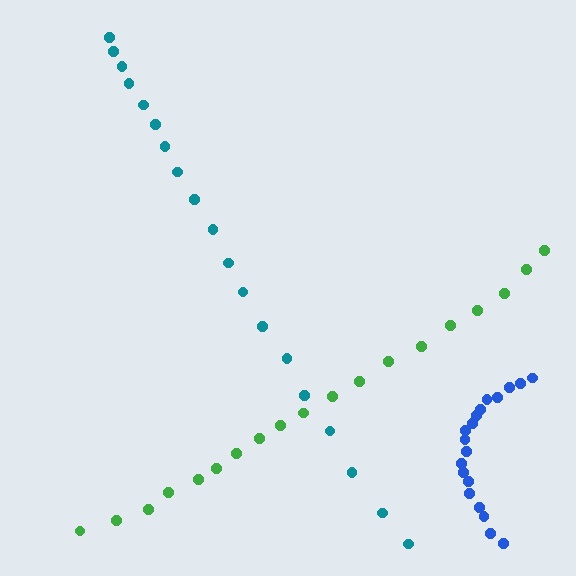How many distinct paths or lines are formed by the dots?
There are 3 distinct paths.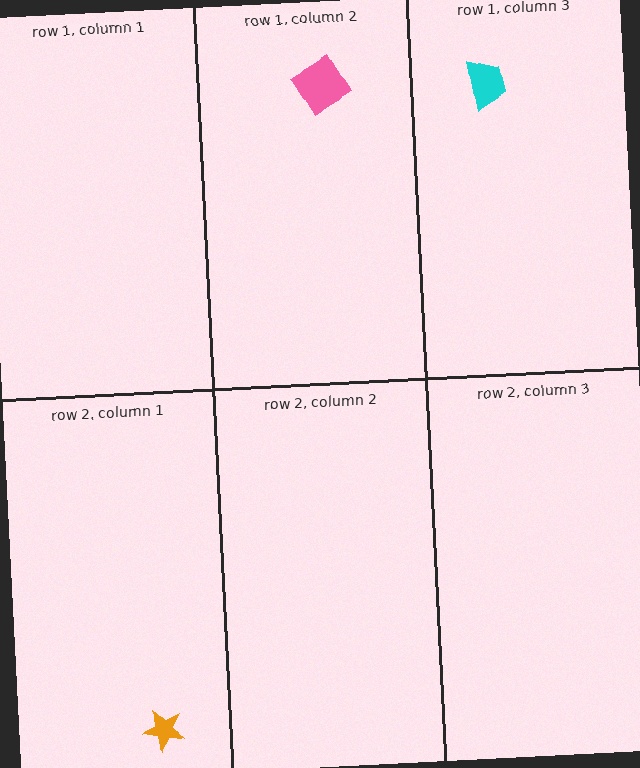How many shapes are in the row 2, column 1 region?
1.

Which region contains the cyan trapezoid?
The row 1, column 3 region.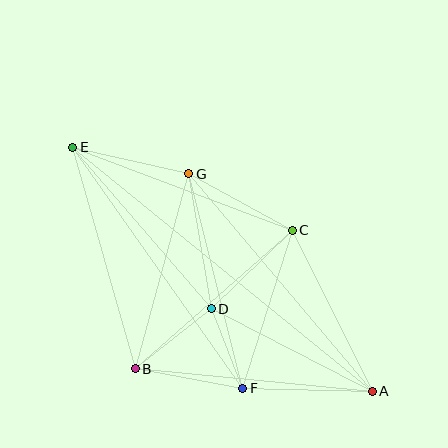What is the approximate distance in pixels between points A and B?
The distance between A and B is approximately 238 pixels.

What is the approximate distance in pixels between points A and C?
The distance between A and C is approximately 180 pixels.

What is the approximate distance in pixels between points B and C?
The distance between B and C is approximately 209 pixels.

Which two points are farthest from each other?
Points A and E are farthest from each other.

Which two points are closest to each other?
Points D and F are closest to each other.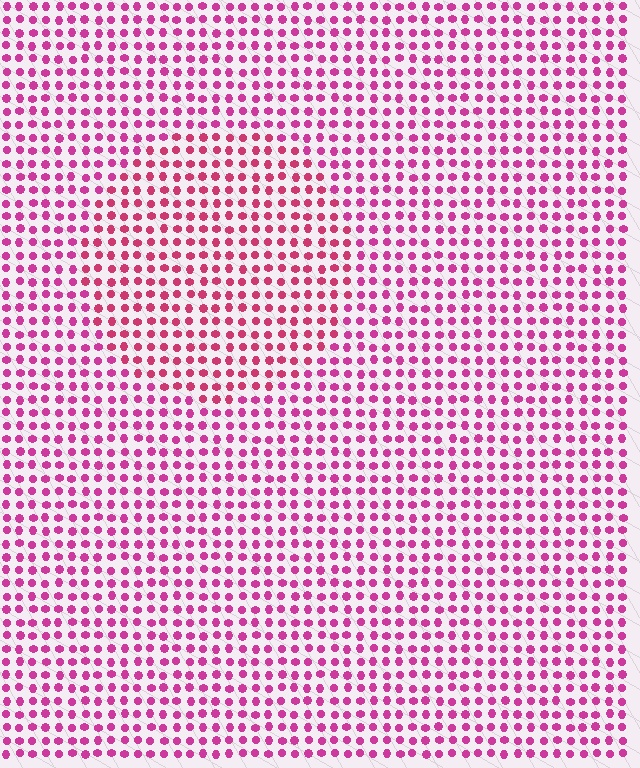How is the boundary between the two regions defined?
The boundary is defined purely by a slight shift in hue (about 18 degrees). Spacing, size, and orientation are identical on both sides.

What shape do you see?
I see a circle.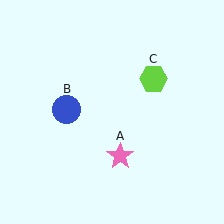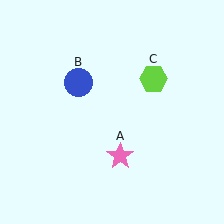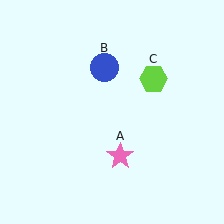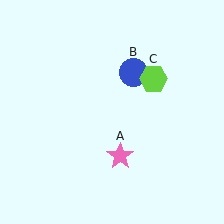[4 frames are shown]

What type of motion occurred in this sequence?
The blue circle (object B) rotated clockwise around the center of the scene.